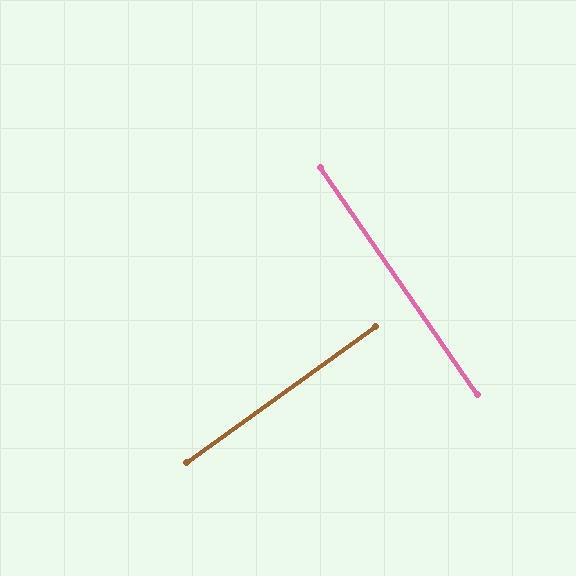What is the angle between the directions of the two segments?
Approximately 89 degrees.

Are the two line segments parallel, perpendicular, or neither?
Perpendicular — they meet at approximately 89°.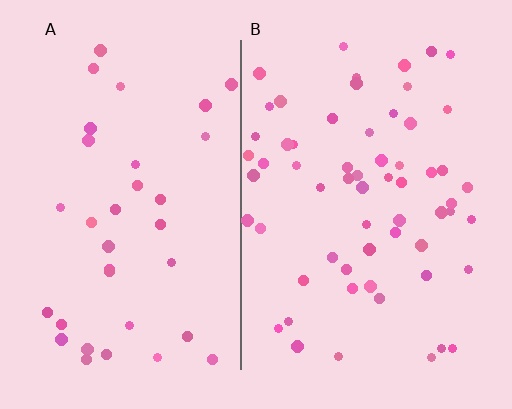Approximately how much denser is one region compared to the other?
Approximately 1.8× — region B over region A.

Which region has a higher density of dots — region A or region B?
B (the right).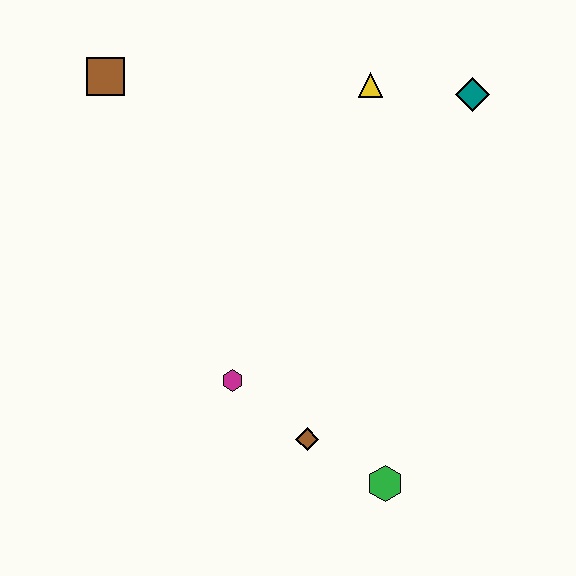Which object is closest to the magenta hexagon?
The brown diamond is closest to the magenta hexagon.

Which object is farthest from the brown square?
The green hexagon is farthest from the brown square.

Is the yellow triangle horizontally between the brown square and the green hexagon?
Yes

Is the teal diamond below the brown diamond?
No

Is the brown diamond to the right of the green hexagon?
No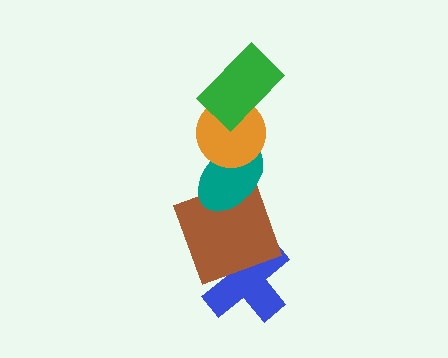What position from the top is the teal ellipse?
The teal ellipse is 3rd from the top.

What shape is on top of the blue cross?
The brown square is on top of the blue cross.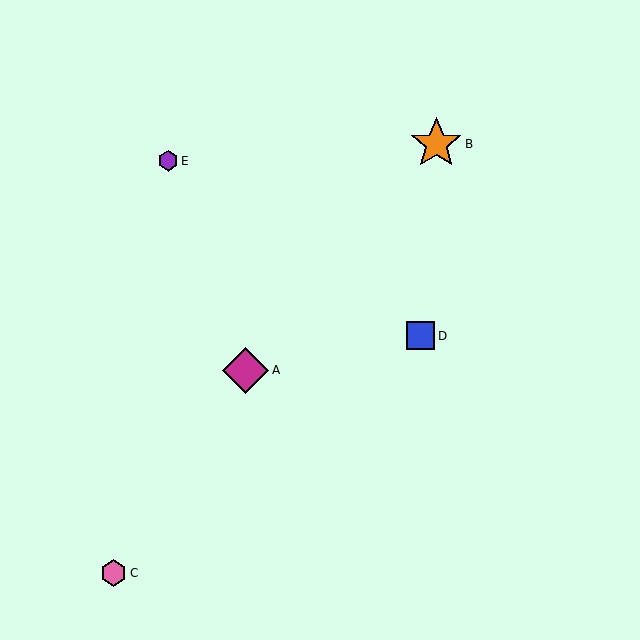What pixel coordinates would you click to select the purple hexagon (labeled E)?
Click at (168, 161) to select the purple hexagon E.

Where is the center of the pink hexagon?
The center of the pink hexagon is at (113, 573).